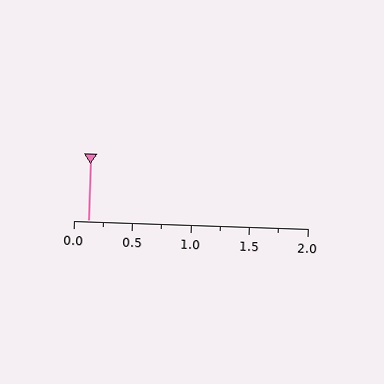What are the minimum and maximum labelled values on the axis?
The axis runs from 0.0 to 2.0.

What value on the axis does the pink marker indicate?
The marker indicates approximately 0.12.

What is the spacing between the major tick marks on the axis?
The major ticks are spaced 0.5 apart.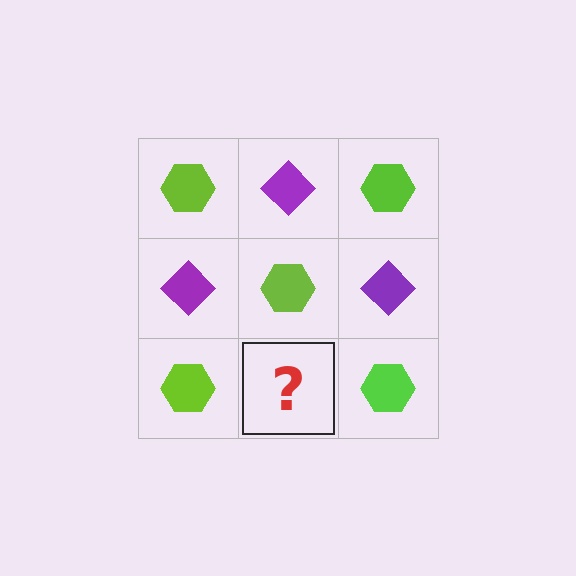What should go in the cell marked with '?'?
The missing cell should contain a purple diamond.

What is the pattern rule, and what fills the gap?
The rule is that it alternates lime hexagon and purple diamond in a checkerboard pattern. The gap should be filled with a purple diamond.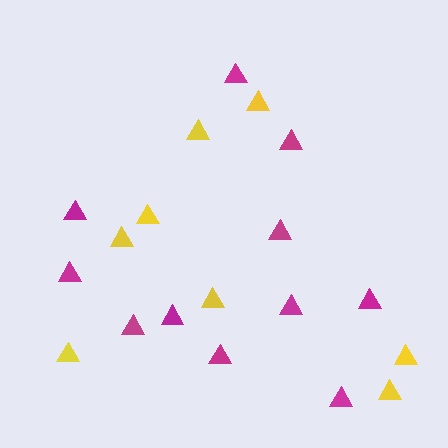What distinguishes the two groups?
There are 2 groups: one group of magenta triangles (11) and one group of yellow triangles (8).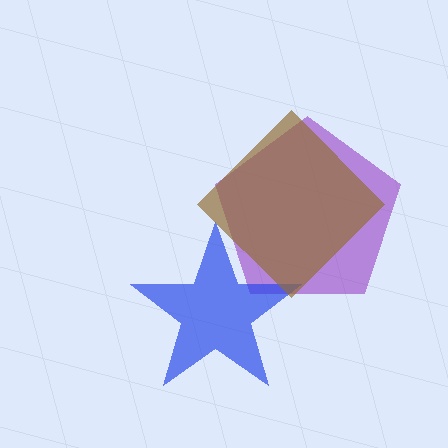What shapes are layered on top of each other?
The layered shapes are: a purple pentagon, a blue star, a brown diamond.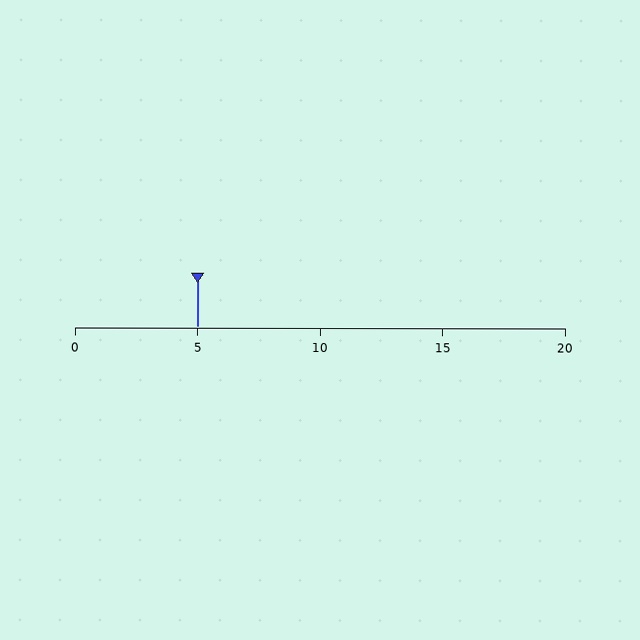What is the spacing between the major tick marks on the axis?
The major ticks are spaced 5 apart.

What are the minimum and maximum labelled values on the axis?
The axis runs from 0 to 20.